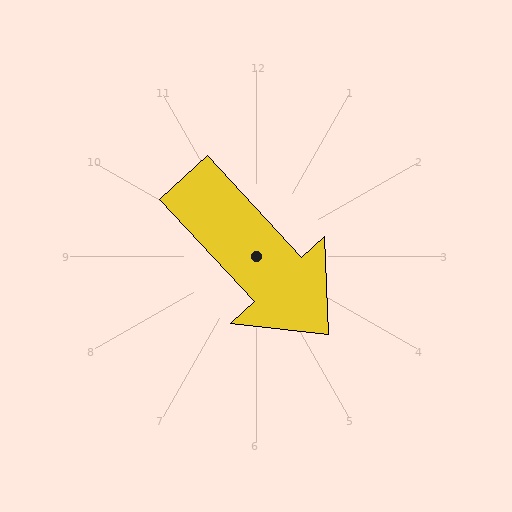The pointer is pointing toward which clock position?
Roughly 5 o'clock.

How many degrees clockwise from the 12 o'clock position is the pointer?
Approximately 137 degrees.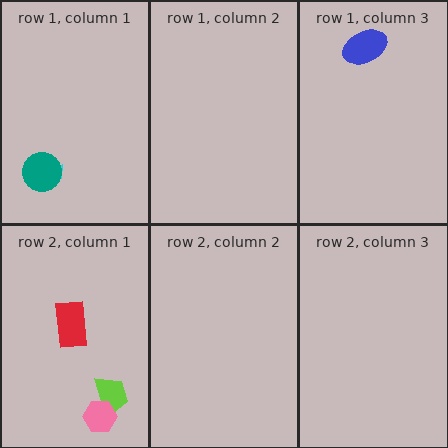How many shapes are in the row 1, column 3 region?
1.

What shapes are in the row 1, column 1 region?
The cyan arrow, the teal circle.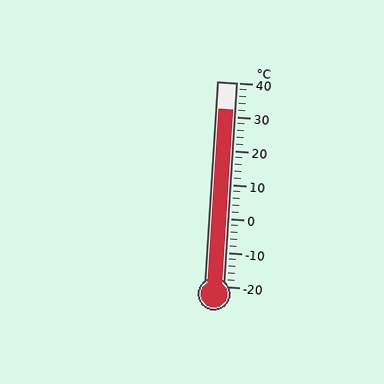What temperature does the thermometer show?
The thermometer shows approximately 32°C.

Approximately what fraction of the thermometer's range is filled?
The thermometer is filled to approximately 85% of its range.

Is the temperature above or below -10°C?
The temperature is above -10°C.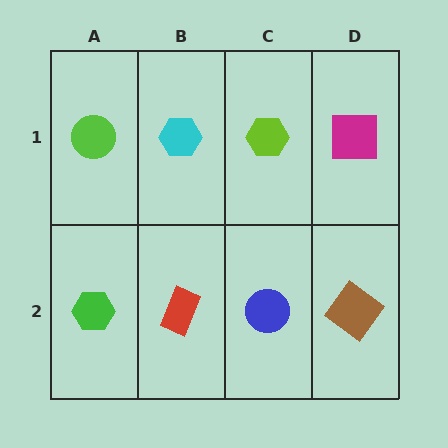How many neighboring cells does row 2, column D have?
2.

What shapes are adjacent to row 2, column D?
A magenta square (row 1, column D), a blue circle (row 2, column C).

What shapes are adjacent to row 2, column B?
A cyan hexagon (row 1, column B), a green hexagon (row 2, column A), a blue circle (row 2, column C).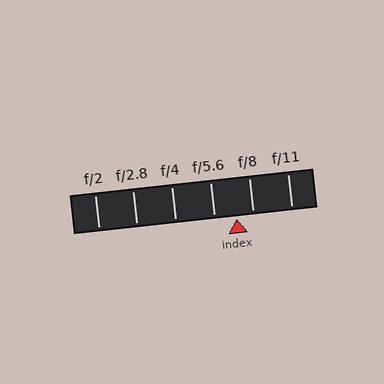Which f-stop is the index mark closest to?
The index mark is closest to f/8.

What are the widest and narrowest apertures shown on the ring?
The widest aperture shown is f/2 and the narrowest is f/11.